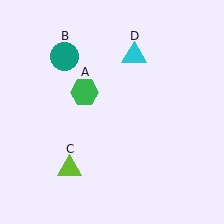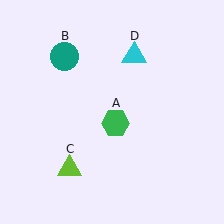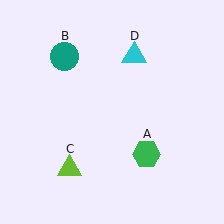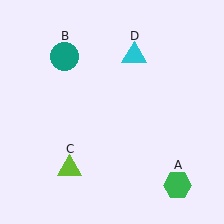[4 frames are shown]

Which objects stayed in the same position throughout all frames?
Teal circle (object B) and lime triangle (object C) and cyan triangle (object D) remained stationary.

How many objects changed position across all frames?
1 object changed position: green hexagon (object A).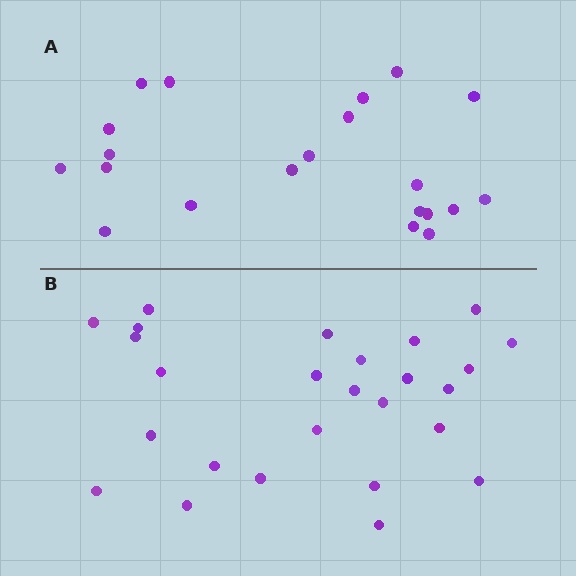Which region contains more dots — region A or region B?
Region B (the bottom region) has more dots.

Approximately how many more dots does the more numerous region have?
Region B has about 5 more dots than region A.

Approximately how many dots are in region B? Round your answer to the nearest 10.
About 30 dots. (The exact count is 26, which rounds to 30.)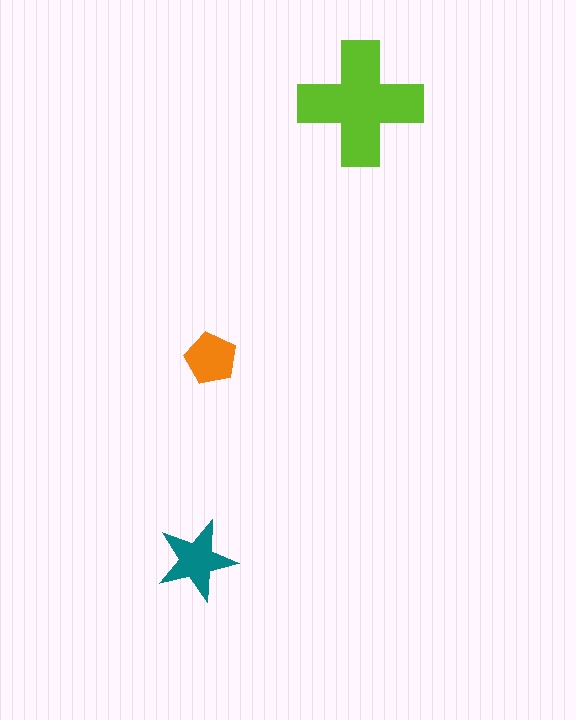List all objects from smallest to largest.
The orange pentagon, the teal star, the lime cross.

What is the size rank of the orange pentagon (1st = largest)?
3rd.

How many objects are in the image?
There are 3 objects in the image.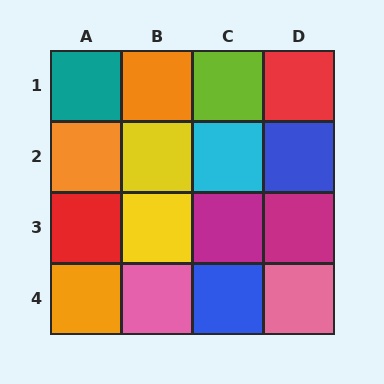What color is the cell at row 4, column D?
Pink.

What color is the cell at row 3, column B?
Yellow.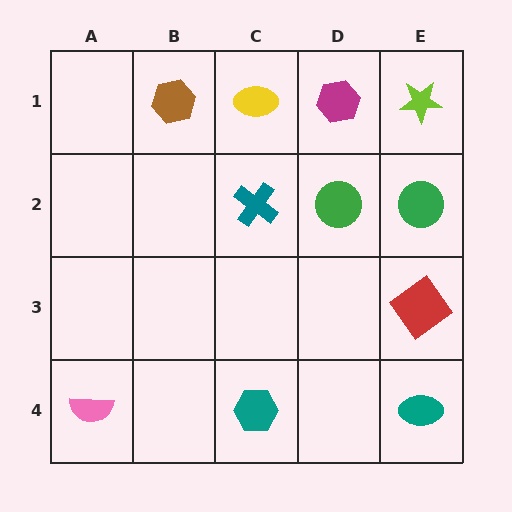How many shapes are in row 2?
3 shapes.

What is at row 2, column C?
A teal cross.